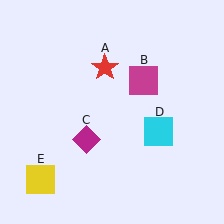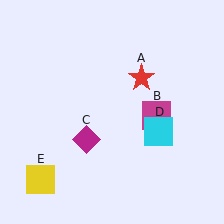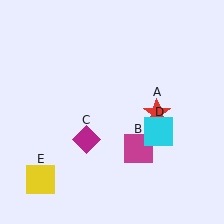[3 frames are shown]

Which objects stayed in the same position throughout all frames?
Magenta diamond (object C) and cyan square (object D) and yellow square (object E) remained stationary.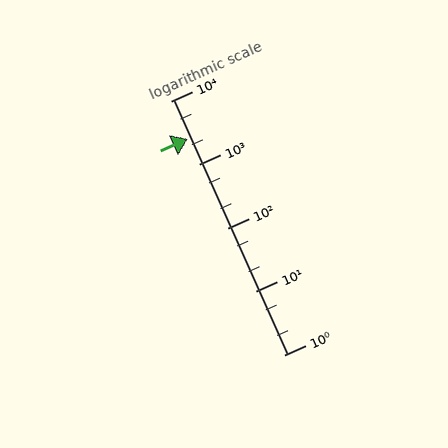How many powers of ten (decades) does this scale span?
The scale spans 4 decades, from 1 to 10000.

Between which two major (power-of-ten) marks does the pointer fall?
The pointer is between 1000 and 10000.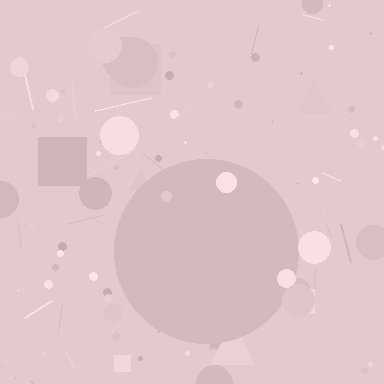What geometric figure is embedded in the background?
A circle is embedded in the background.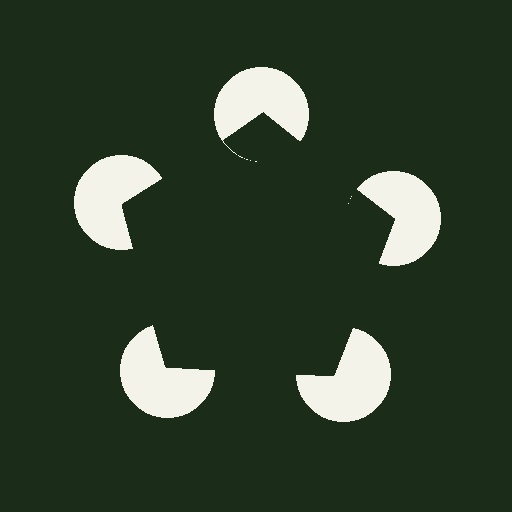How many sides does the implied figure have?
5 sides.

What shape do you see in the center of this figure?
An illusory pentagon — its edges are inferred from the aligned wedge cuts in the pac-man discs, not physically drawn.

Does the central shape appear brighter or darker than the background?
It typically appears slightly darker than the background, even though no actual brightness change is drawn.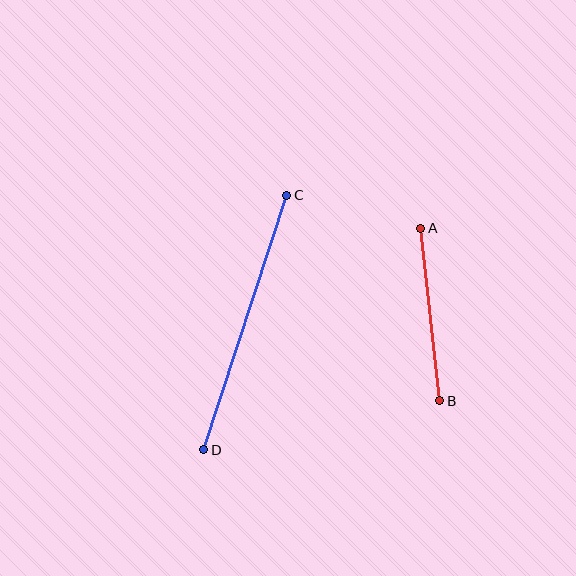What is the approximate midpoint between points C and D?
The midpoint is at approximately (245, 322) pixels.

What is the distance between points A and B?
The distance is approximately 174 pixels.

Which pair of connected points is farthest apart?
Points C and D are farthest apart.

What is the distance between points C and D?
The distance is approximately 267 pixels.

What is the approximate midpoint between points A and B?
The midpoint is at approximately (430, 314) pixels.